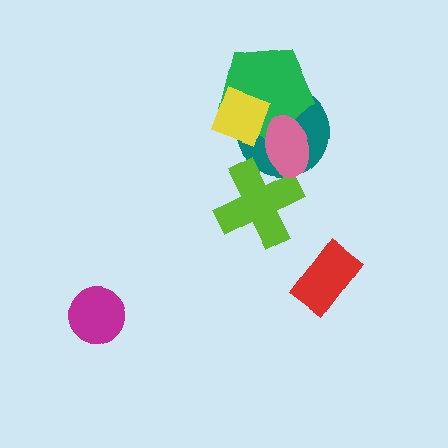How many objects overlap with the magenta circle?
0 objects overlap with the magenta circle.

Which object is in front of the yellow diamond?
The pink ellipse is in front of the yellow diamond.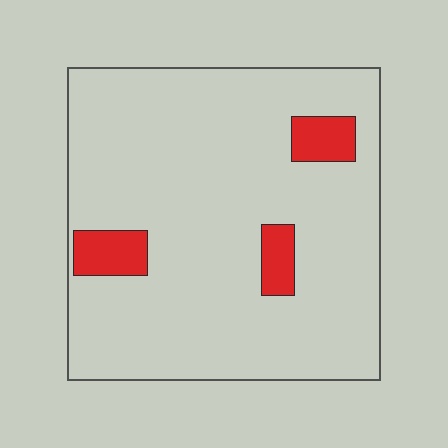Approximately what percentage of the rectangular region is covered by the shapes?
Approximately 10%.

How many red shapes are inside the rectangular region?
3.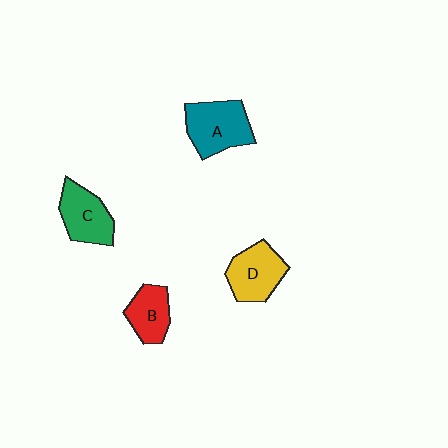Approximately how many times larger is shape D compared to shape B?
Approximately 1.3 times.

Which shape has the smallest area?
Shape B (red).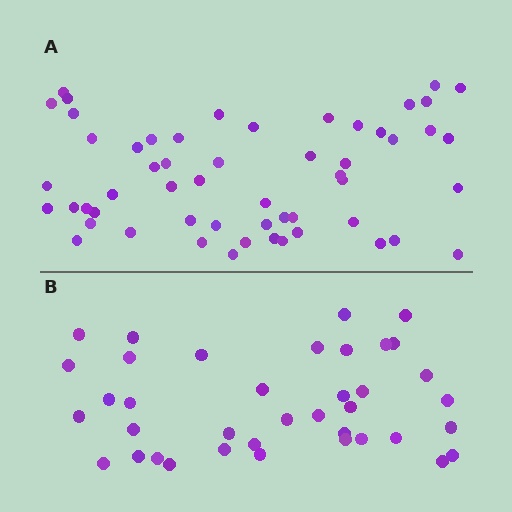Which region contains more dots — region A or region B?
Region A (the top region) has more dots.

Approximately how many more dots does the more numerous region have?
Region A has approximately 15 more dots than region B.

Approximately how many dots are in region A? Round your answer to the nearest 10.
About 60 dots. (The exact count is 55, which rounds to 60.)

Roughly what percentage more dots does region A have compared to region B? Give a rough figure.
About 45% more.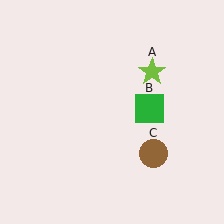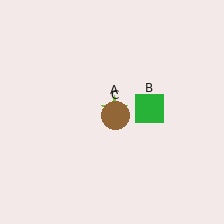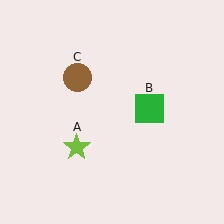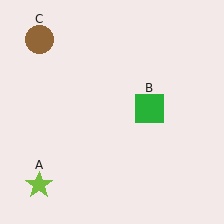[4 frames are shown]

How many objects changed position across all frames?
2 objects changed position: lime star (object A), brown circle (object C).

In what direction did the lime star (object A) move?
The lime star (object A) moved down and to the left.